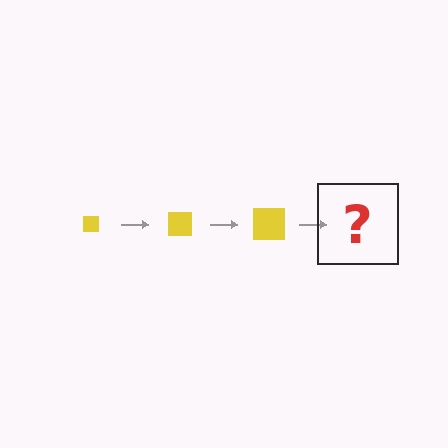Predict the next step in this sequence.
The next step is a yellow square, larger than the previous one.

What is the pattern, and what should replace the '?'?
The pattern is that the square gets progressively larger each step. The '?' should be a yellow square, larger than the previous one.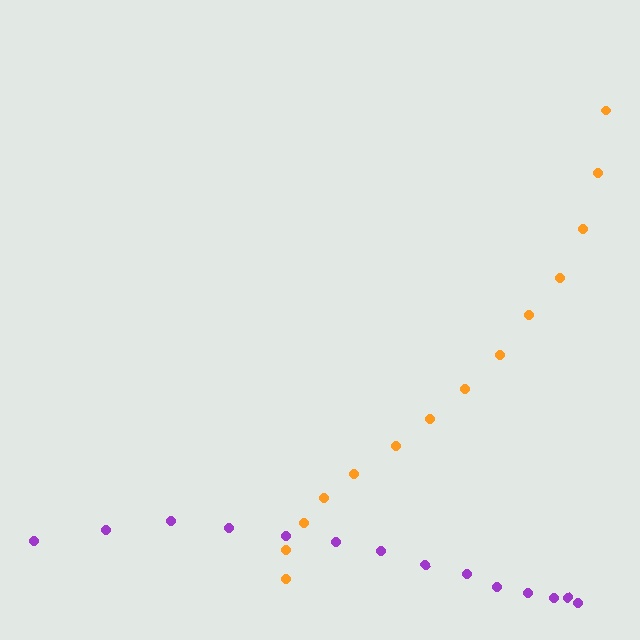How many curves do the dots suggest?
There are 2 distinct paths.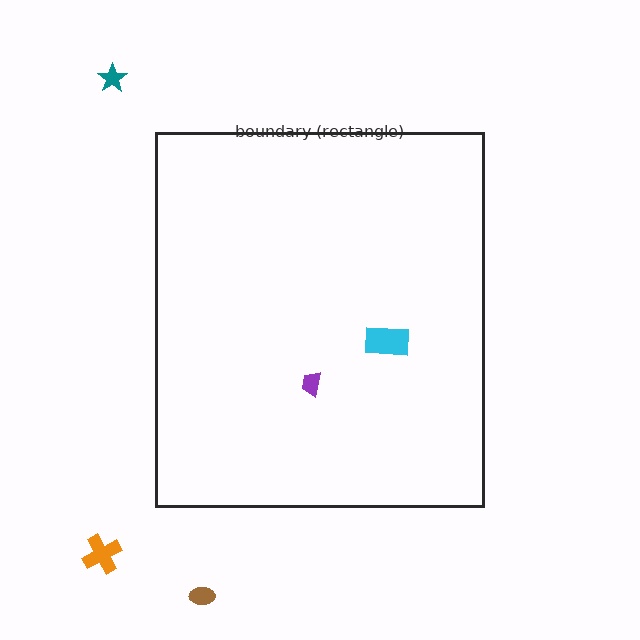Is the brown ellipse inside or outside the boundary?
Outside.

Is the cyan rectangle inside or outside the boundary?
Inside.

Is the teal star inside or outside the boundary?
Outside.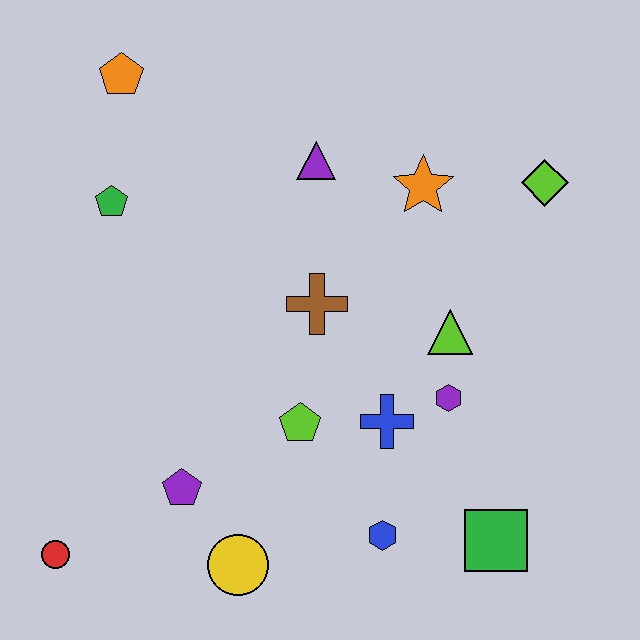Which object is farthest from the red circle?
The lime diamond is farthest from the red circle.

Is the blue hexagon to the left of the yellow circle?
No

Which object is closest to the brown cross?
The lime pentagon is closest to the brown cross.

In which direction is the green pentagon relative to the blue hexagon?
The green pentagon is above the blue hexagon.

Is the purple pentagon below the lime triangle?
Yes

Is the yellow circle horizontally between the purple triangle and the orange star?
No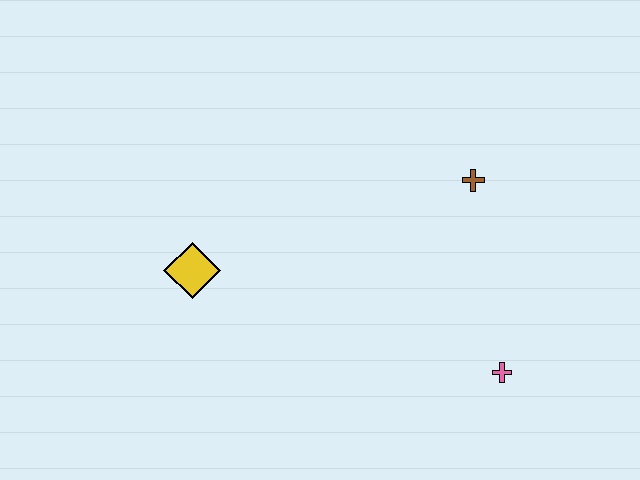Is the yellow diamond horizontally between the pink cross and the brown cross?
No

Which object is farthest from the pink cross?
The yellow diamond is farthest from the pink cross.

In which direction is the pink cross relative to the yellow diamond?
The pink cross is to the right of the yellow diamond.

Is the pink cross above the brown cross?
No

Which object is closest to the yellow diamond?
The brown cross is closest to the yellow diamond.